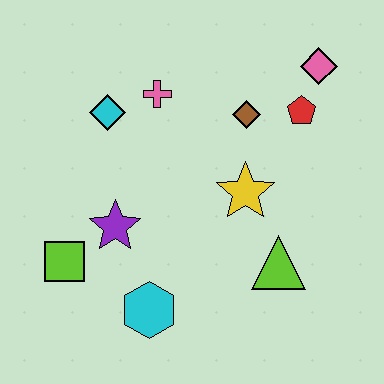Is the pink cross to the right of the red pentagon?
No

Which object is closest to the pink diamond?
The red pentagon is closest to the pink diamond.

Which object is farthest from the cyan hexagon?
The pink diamond is farthest from the cyan hexagon.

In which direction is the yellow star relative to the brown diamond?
The yellow star is below the brown diamond.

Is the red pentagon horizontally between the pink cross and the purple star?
No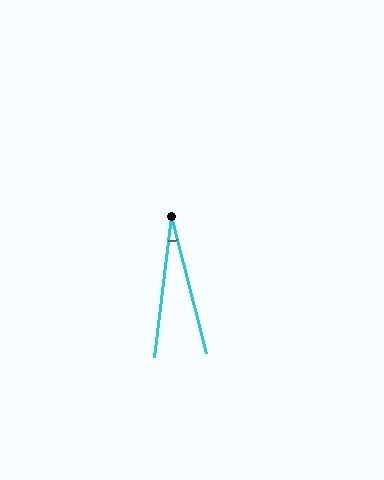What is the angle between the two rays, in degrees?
Approximately 21 degrees.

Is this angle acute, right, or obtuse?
It is acute.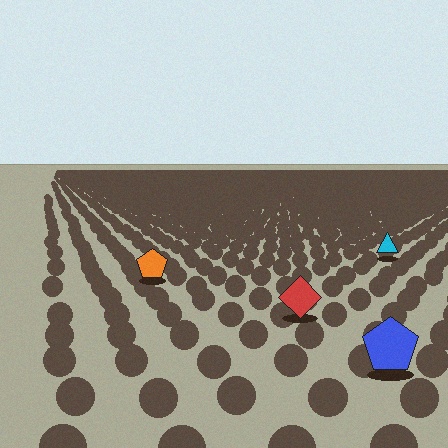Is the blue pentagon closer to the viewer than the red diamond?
Yes. The blue pentagon is closer — you can tell from the texture gradient: the ground texture is coarser near it.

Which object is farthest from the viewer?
The cyan triangle is farthest from the viewer. It appears smaller and the ground texture around it is denser.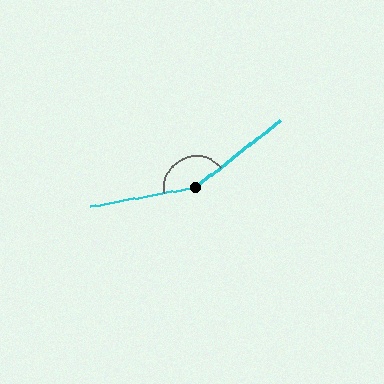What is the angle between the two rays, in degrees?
Approximately 151 degrees.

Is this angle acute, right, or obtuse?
It is obtuse.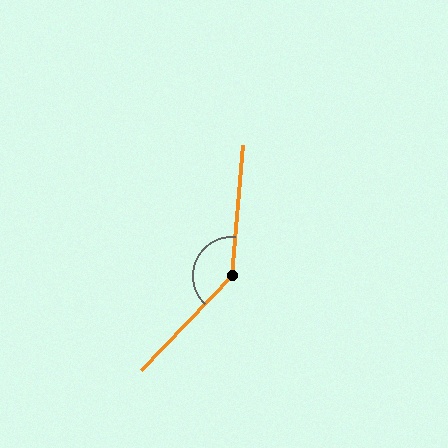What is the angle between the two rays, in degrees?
Approximately 141 degrees.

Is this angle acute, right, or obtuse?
It is obtuse.